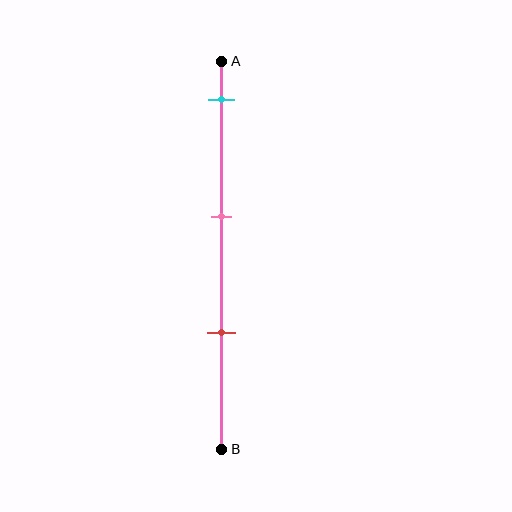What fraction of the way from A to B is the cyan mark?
The cyan mark is approximately 10% (0.1) of the way from A to B.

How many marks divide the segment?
There are 3 marks dividing the segment.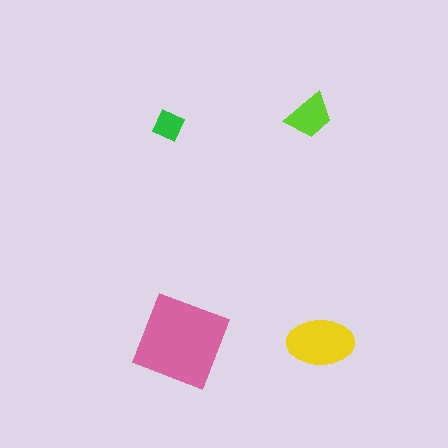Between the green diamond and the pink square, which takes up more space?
The pink square.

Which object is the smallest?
The green diamond.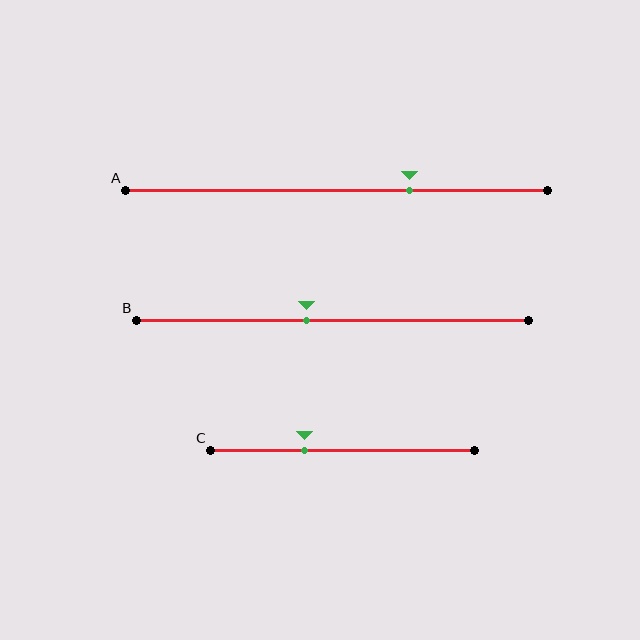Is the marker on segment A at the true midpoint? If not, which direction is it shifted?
No, the marker on segment A is shifted to the right by about 17% of the segment length.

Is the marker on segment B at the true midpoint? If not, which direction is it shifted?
No, the marker on segment B is shifted to the left by about 7% of the segment length.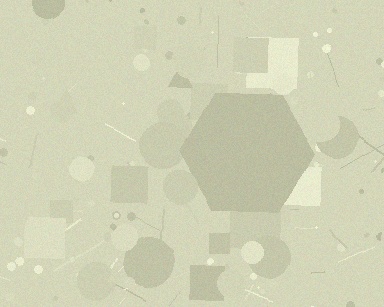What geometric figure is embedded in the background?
A hexagon is embedded in the background.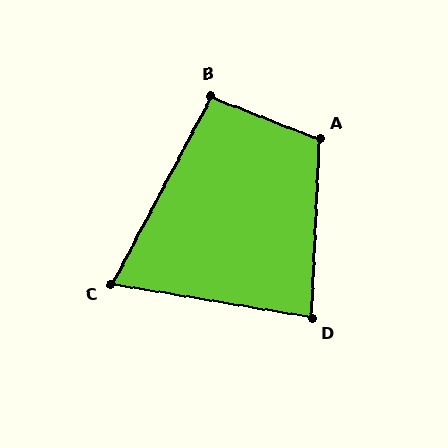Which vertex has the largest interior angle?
A, at approximately 108 degrees.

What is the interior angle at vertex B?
Approximately 97 degrees (obtuse).